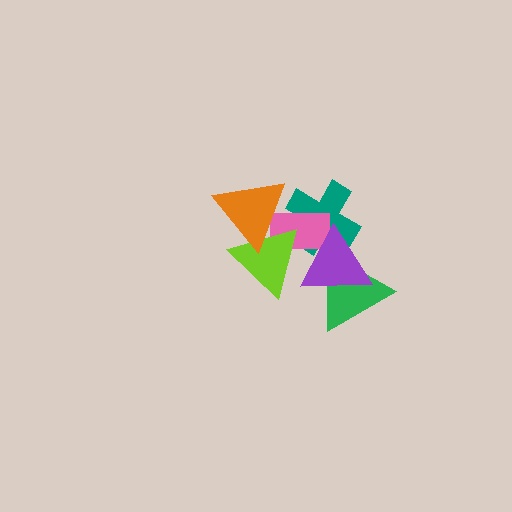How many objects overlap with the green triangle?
1 object overlaps with the green triangle.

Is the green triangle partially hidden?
Yes, it is partially covered by another shape.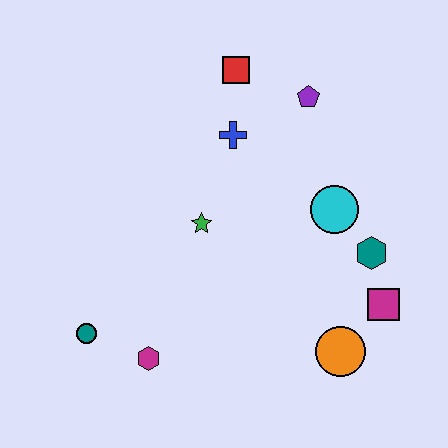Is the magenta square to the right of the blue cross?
Yes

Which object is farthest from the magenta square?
The teal circle is farthest from the magenta square.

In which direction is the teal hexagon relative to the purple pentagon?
The teal hexagon is below the purple pentagon.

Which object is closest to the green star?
The blue cross is closest to the green star.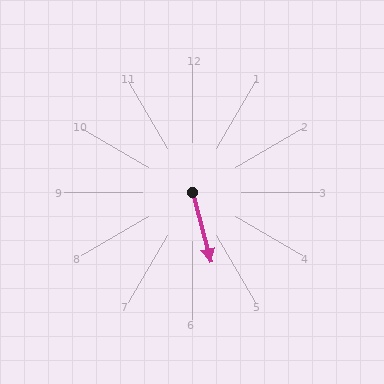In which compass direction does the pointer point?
South.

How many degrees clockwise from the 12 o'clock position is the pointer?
Approximately 165 degrees.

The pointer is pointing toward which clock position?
Roughly 5 o'clock.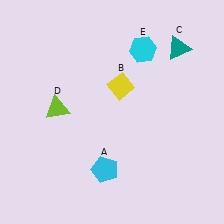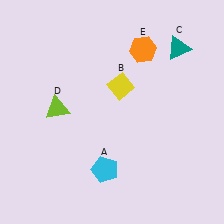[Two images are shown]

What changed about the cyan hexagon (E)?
In Image 1, E is cyan. In Image 2, it changed to orange.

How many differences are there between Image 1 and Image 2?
There is 1 difference between the two images.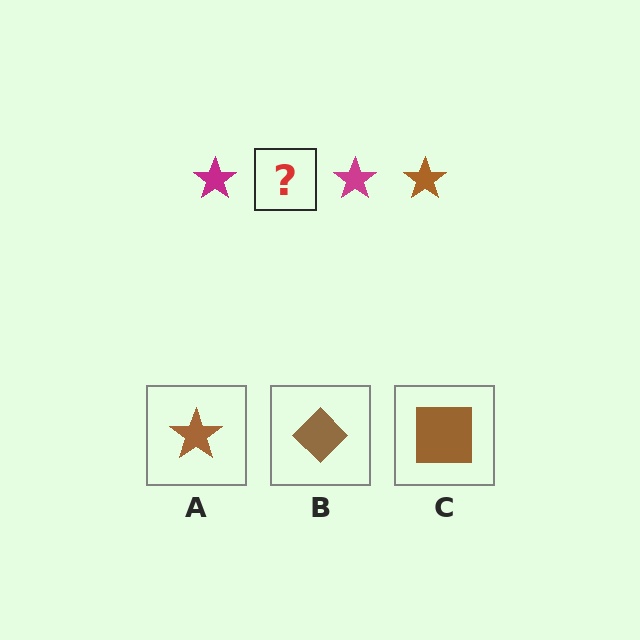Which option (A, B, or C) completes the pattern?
A.